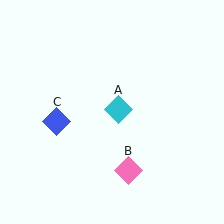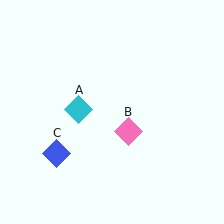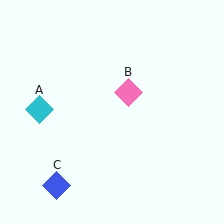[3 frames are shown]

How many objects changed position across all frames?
3 objects changed position: cyan diamond (object A), pink diamond (object B), blue diamond (object C).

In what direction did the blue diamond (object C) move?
The blue diamond (object C) moved down.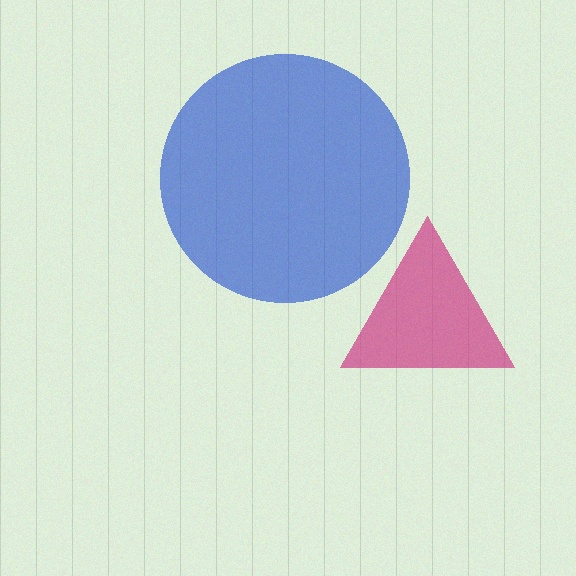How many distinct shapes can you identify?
There are 2 distinct shapes: a magenta triangle, a blue circle.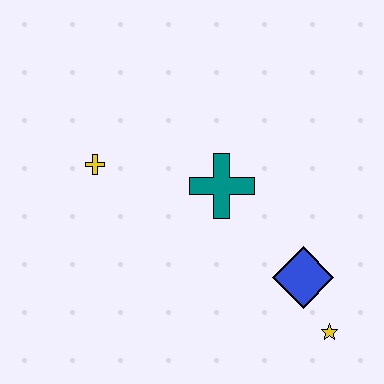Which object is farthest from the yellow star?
The yellow cross is farthest from the yellow star.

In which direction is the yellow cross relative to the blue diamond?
The yellow cross is to the left of the blue diamond.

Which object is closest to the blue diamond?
The yellow star is closest to the blue diamond.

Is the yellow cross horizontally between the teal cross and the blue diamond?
No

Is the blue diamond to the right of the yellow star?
No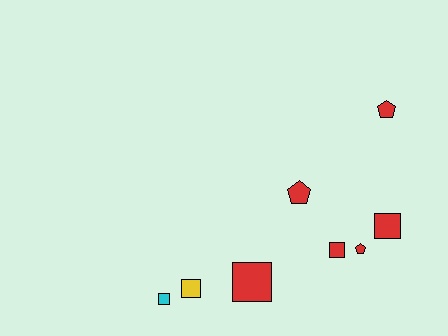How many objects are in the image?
There are 8 objects.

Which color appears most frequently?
Red, with 6 objects.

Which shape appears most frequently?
Square, with 5 objects.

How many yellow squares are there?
There is 1 yellow square.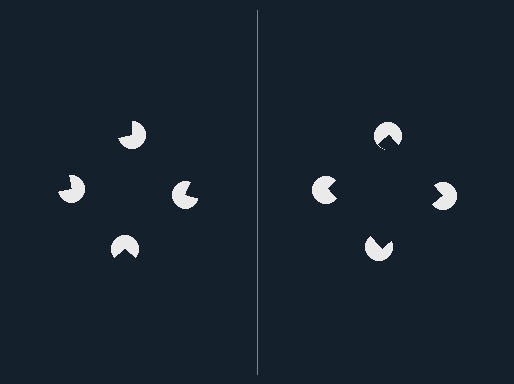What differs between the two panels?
The pac-man discs are positioned identically on both sides; only the wedge orientations differ. On the right they align to a square; on the left they are misaligned.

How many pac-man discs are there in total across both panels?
8 — 4 on each side.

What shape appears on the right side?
An illusory square.